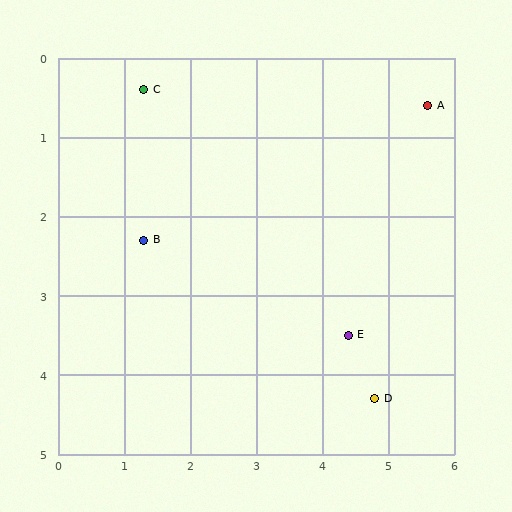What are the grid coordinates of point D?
Point D is at approximately (4.8, 4.3).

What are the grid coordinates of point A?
Point A is at approximately (5.6, 0.6).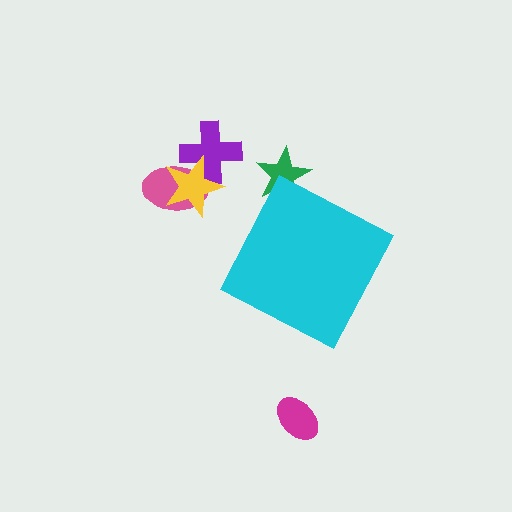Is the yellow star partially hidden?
No, the yellow star is fully visible.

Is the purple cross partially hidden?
No, the purple cross is fully visible.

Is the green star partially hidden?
Yes, the green star is partially hidden behind the cyan diamond.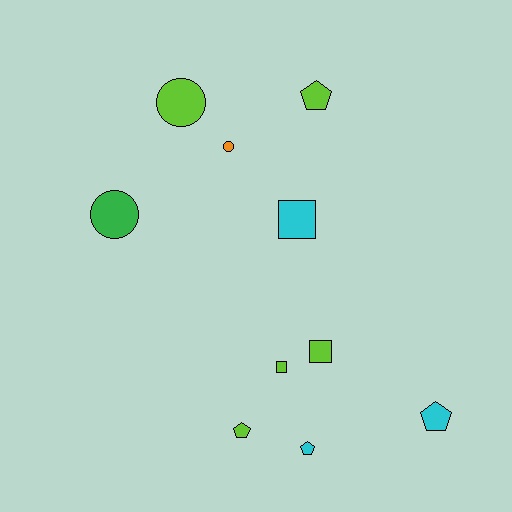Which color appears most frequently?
Lime, with 5 objects.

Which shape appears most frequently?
Pentagon, with 4 objects.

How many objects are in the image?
There are 10 objects.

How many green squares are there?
There are no green squares.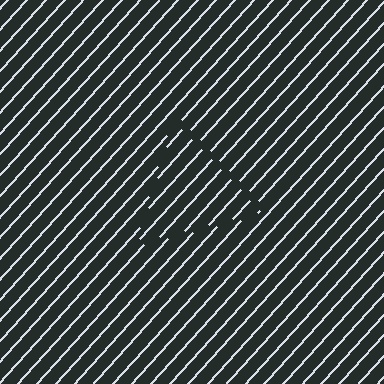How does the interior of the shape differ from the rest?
The interior of the shape contains the same grating, shifted by half a period — the contour is defined by the phase discontinuity where line-ends from the inner and outer gratings abut.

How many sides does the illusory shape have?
3 sides — the line-ends trace a triangle.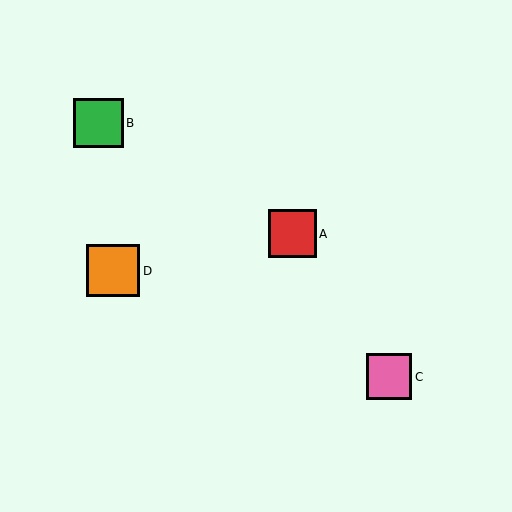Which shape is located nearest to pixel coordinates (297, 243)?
The red square (labeled A) at (292, 234) is nearest to that location.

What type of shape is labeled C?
Shape C is a pink square.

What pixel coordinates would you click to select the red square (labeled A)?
Click at (292, 234) to select the red square A.